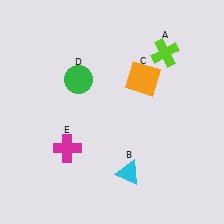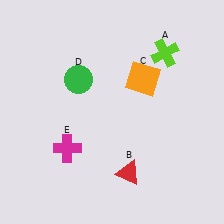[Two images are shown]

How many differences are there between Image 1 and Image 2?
There is 1 difference between the two images.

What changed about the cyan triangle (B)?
In Image 1, B is cyan. In Image 2, it changed to red.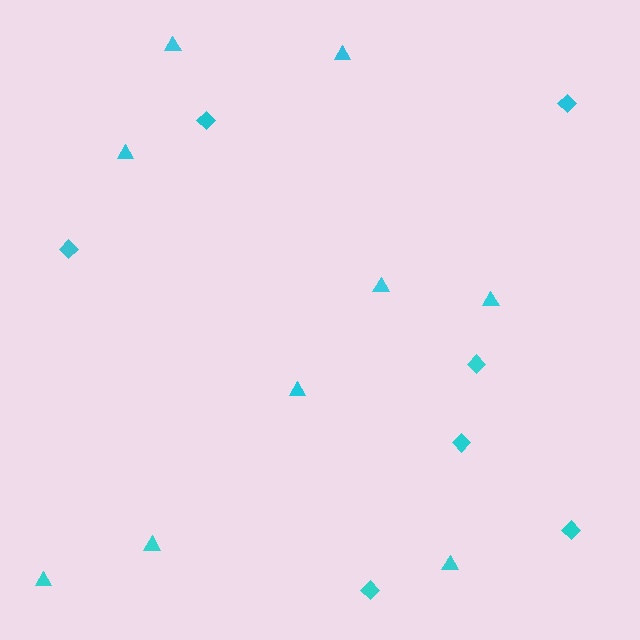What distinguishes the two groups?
There are 2 groups: one group of triangles (9) and one group of diamonds (7).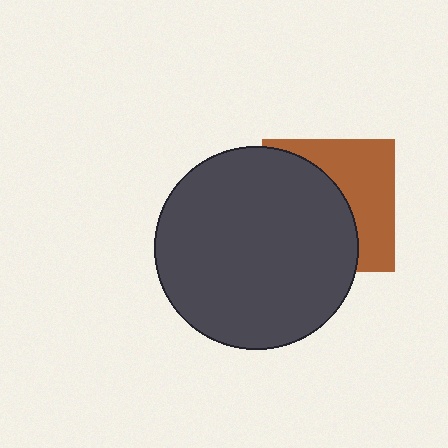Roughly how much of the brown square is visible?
A small part of it is visible (roughly 44%).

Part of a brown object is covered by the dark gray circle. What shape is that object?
It is a square.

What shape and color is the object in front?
The object in front is a dark gray circle.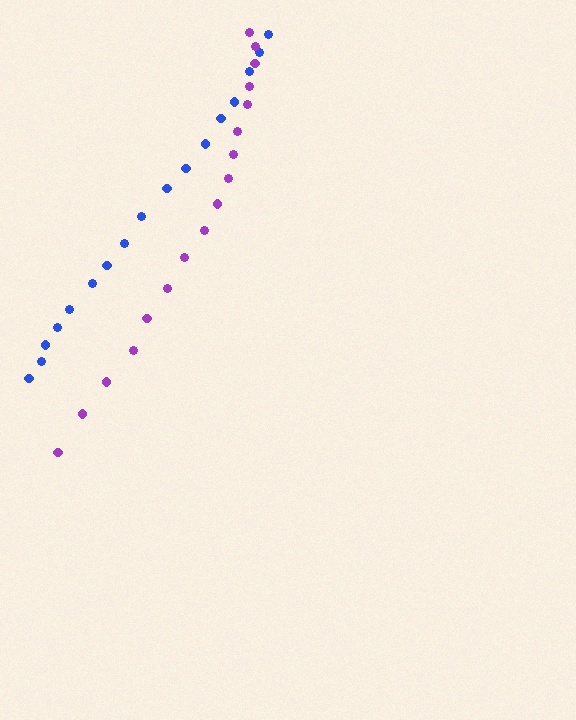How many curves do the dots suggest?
There are 2 distinct paths.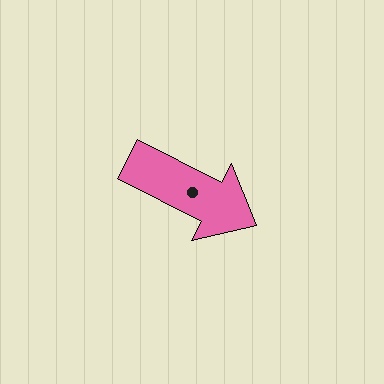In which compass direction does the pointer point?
Southeast.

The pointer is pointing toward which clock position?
Roughly 4 o'clock.